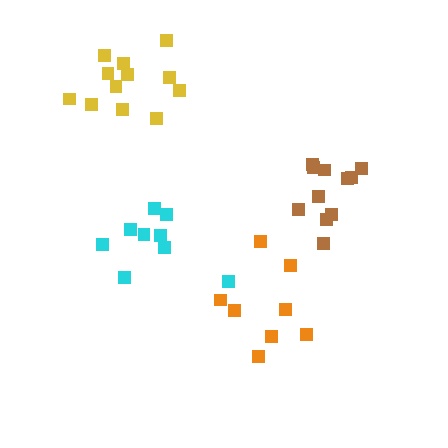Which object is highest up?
The yellow cluster is topmost.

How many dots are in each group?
Group 1: 11 dots, Group 2: 8 dots, Group 3: 12 dots, Group 4: 9 dots (40 total).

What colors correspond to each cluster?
The clusters are colored: brown, orange, yellow, cyan.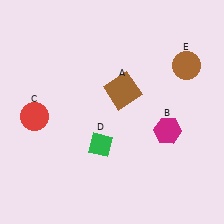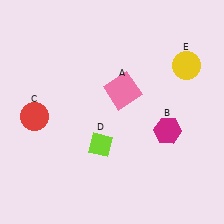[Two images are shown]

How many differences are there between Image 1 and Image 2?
There are 3 differences between the two images.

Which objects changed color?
A changed from brown to pink. D changed from green to lime. E changed from brown to yellow.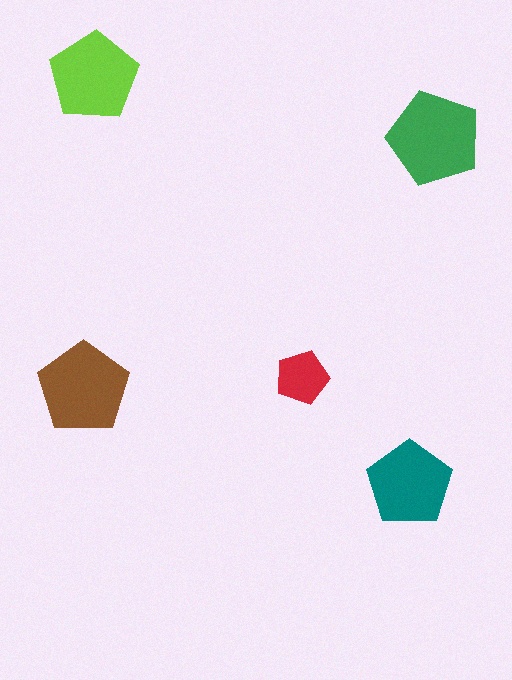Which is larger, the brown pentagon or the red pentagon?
The brown one.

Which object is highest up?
The lime pentagon is topmost.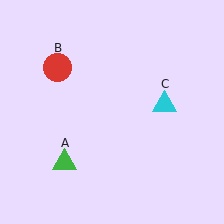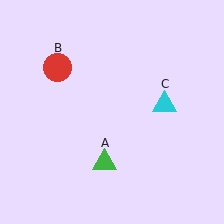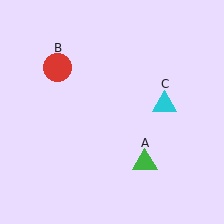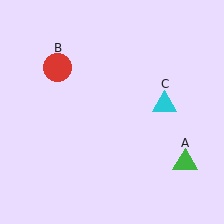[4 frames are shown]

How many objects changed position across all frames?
1 object changed position: green triangle (object A).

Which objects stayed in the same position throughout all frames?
Red circle (object B) and cyan triangle (object C) remained stationary.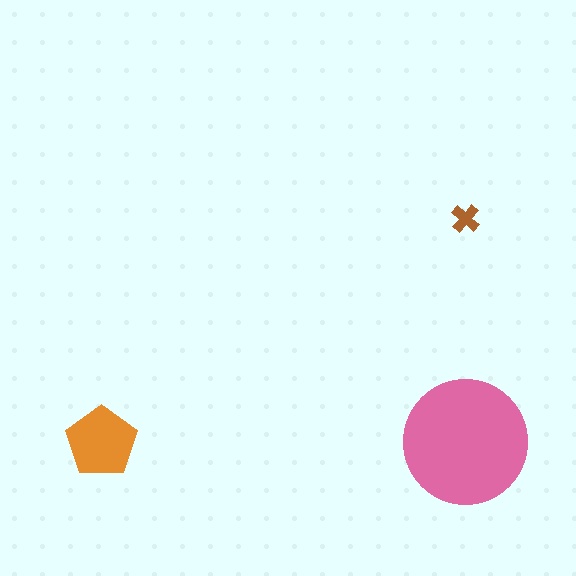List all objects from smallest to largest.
The brown cross, the orange pentagon, the pink circle.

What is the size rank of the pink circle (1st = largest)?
1st.